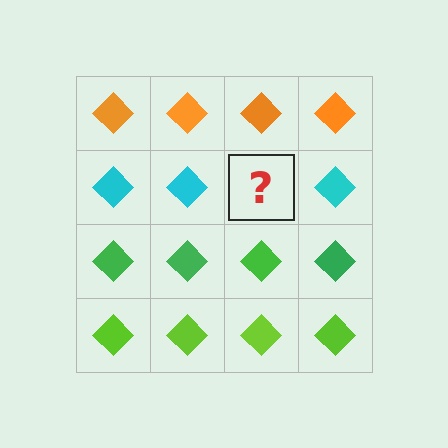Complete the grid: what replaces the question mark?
The question mark should be replaced with a cyan diamond.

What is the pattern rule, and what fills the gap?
The rule is that each row has a consistent color. The gap should be filled with a cyan diamond.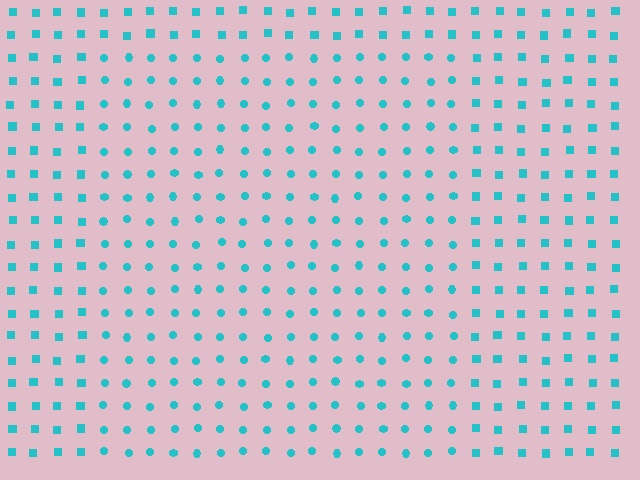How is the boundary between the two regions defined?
The boundary is defined by a change in element shape: circles inside vs. squares outside. All elements share the same color and spacing.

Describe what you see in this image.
The image is filled with small cyan elements arranged in a uniform grid. A rectangle-shaped region contains circles, while the surrounding area contains squares. The boundary is defined purely by the change in element shape.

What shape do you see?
I see a rectangle.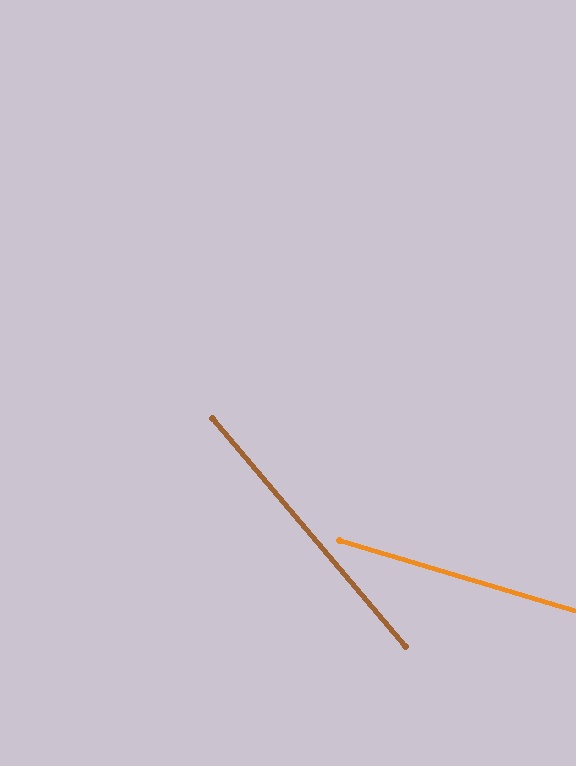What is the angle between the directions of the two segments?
Approximately 33 degrees.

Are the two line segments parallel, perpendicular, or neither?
Neither parallel nor perpendicular — they differ by about 33°.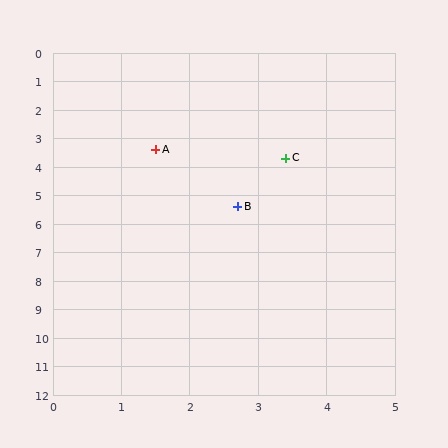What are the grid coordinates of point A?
Point A is at approximately (1.5, 3.4).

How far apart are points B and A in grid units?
Points B and A are about 2.3 grid units apart.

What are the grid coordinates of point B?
Point B is at approximately (2.7, 5.4).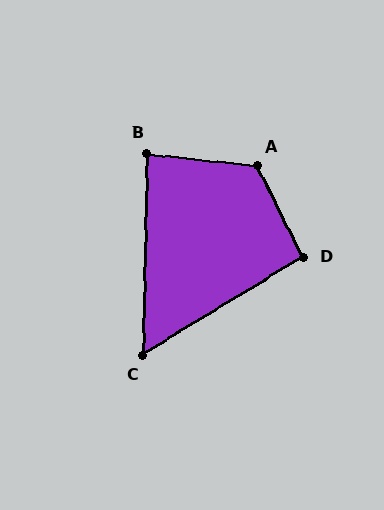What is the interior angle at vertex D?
Approximately 95 degrees (obtuse).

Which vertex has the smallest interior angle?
C, at approximately 58 degrees.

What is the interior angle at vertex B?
Approximately 85 degrees (acute).